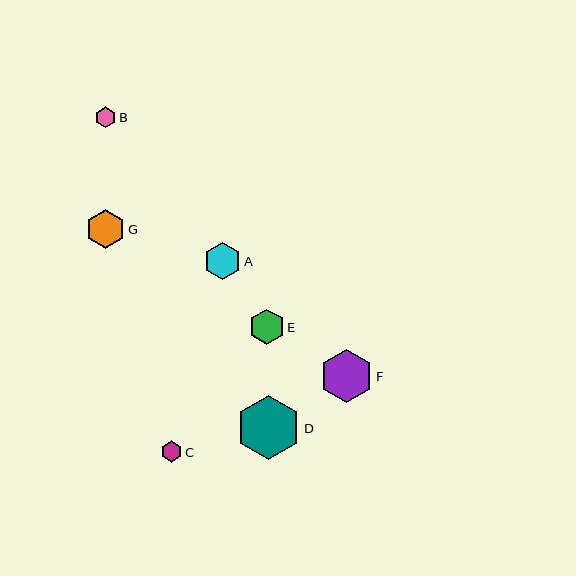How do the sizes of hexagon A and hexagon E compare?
Hexagon A and hexagon E are approximately the same size.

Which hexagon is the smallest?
Hexagon B is the smallest with a size of approximately 21 pixels.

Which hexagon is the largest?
Hexagon D is the largest with a size of approximately 64 pixels.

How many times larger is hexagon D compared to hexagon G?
Hexagon D is approximately 1.6 times the size of hexagon G.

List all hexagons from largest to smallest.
From largest to smallest: D, F, G, A, E, C, B.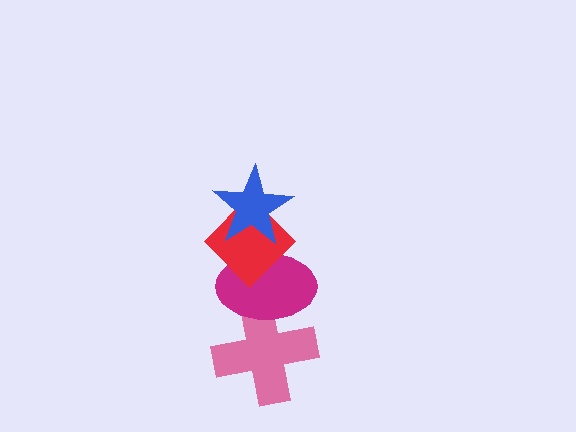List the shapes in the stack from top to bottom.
From top to bottom: the blue star, the red diamond, the magenta ellipse, the pink cross.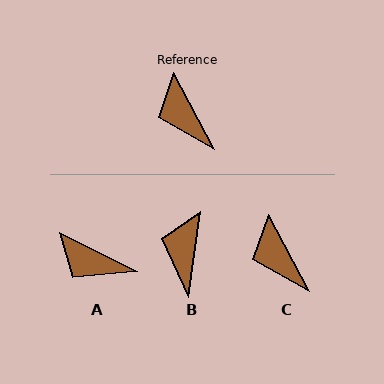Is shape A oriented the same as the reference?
No, it is off by about 35 degrees.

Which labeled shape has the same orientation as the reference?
C.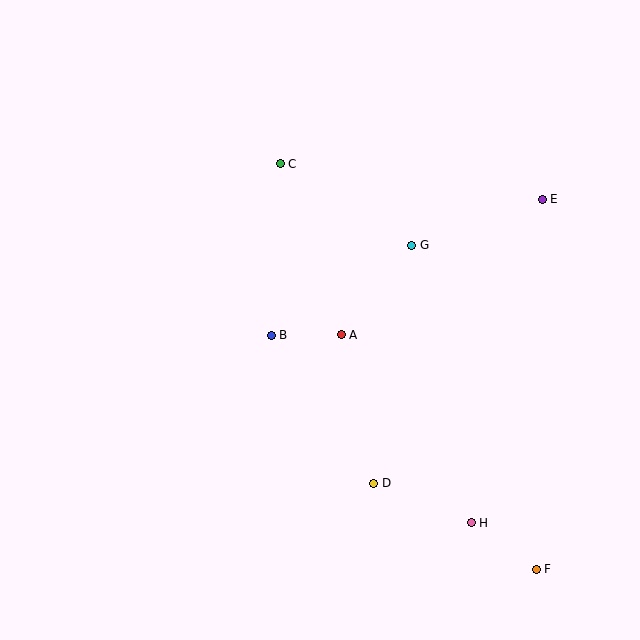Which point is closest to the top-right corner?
Point E is closest to the top-right corner.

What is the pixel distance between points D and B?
The distance between D and B is 180 pixels.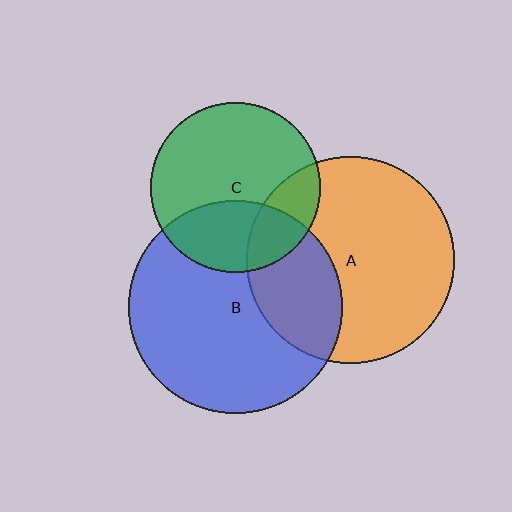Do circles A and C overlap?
Yes.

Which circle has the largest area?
Circle B (blue).